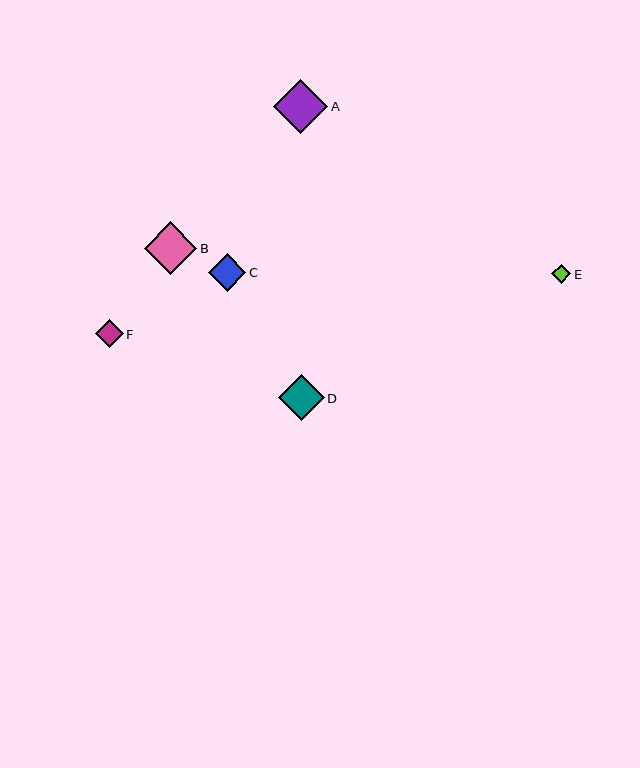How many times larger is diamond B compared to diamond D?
Diamond B is approximately 1.1 times the size of diamond D.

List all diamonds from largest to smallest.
From largest to smallest: A, B, D, C, F, E.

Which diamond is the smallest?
Diamond E is the smallest with a size of approximately 19 pixels.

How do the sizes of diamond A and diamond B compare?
Diamond A and diamond B are approximately the same size.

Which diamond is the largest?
Diamond A is the largest with a size of approximately 54 pixels.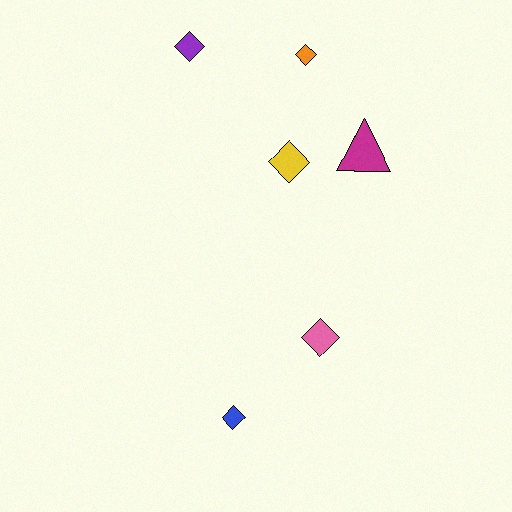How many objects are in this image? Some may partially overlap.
There are 6 objects.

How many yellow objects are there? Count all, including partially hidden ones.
There is 1 yellow object.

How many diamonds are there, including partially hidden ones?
There are 5 diamonds.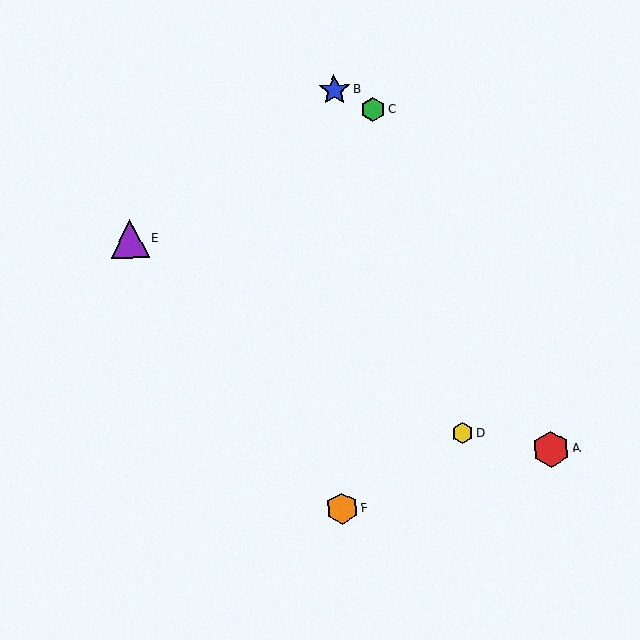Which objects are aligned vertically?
Objects B, F are aligned vertically.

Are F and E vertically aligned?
No, F is at x≈342 and E is at x≈130.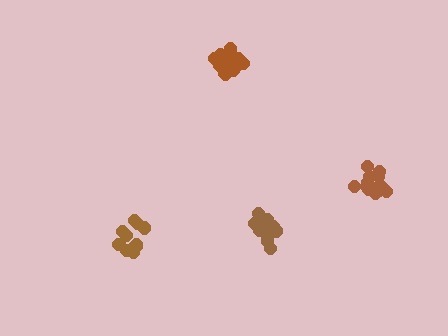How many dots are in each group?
Group 1: 12 dots, Group 2: 11 dots, Group 3: 14 dots, Group 4: 16 dots (53 total).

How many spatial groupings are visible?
There are 4 spatial groupings.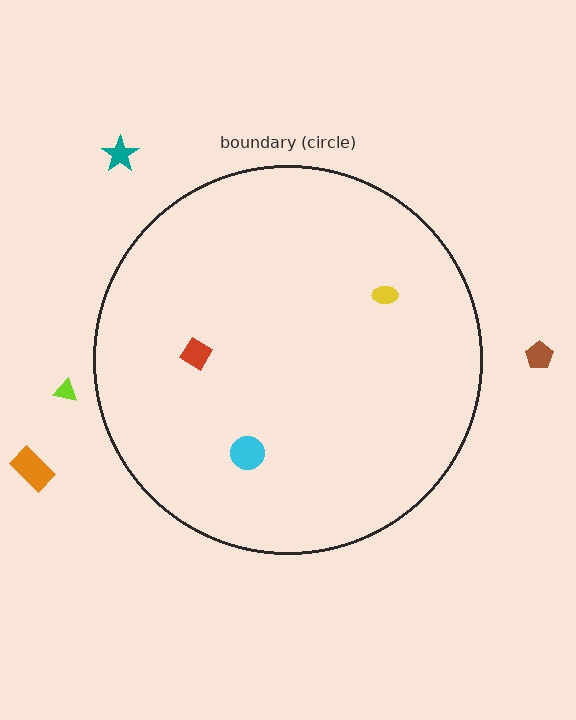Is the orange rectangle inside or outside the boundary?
Outside.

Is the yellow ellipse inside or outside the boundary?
Inside.